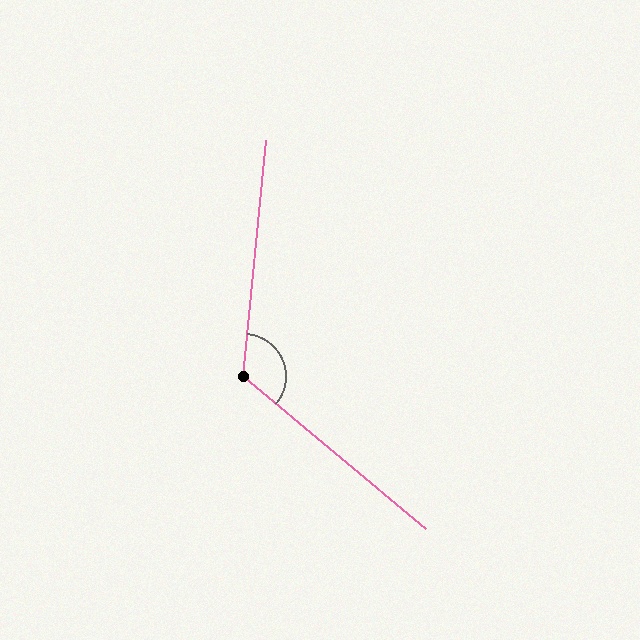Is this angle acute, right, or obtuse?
It is obtuse.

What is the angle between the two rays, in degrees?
Approximately 125 degrees.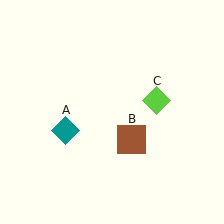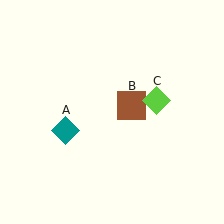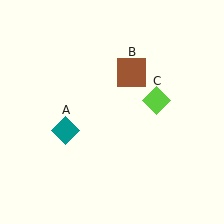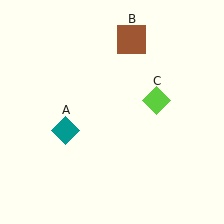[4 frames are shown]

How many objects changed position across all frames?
1 object changed position: brown square (object B).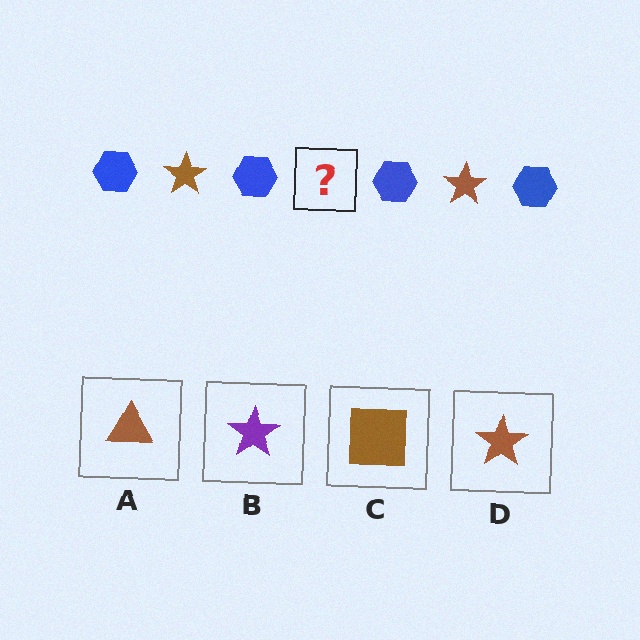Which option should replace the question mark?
Option D.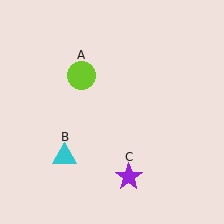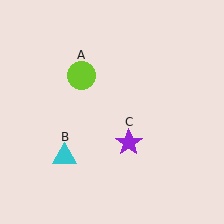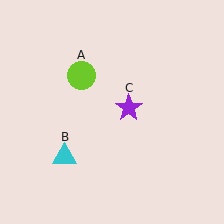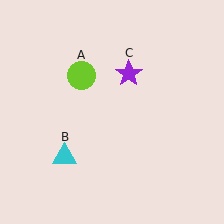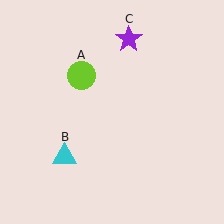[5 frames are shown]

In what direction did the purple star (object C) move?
The purple star (object C) moved up.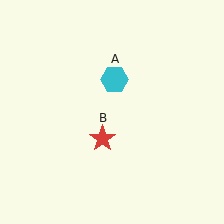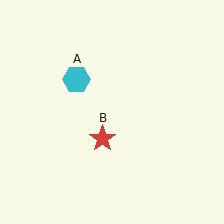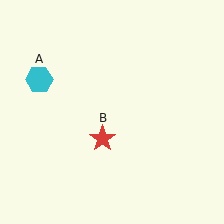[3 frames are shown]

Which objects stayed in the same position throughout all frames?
Red star (object B) remained stationary.